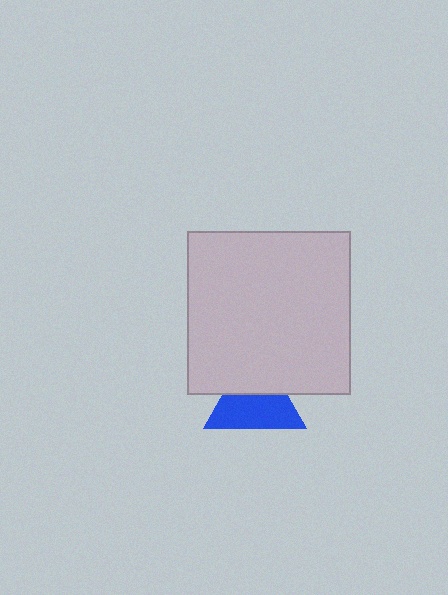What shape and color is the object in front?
The object in front is a light gray square.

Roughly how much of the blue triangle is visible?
About half of it is visible (roughly 60%).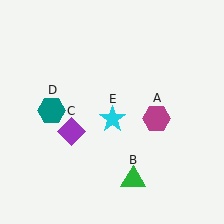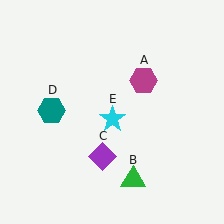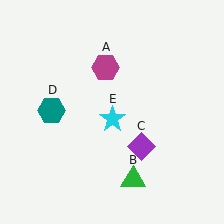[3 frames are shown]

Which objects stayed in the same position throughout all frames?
Green triangle (object B) and teal hexagon (object D) and cyan star (object E) remained stationary.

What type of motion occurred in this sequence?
The magenta hexagon (object A), purple diamond (object C) rotated counterclockwise around the center of the scene.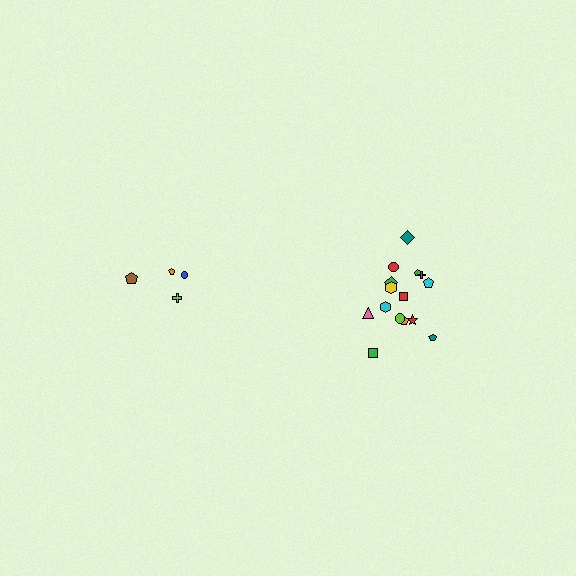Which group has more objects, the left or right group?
The right group.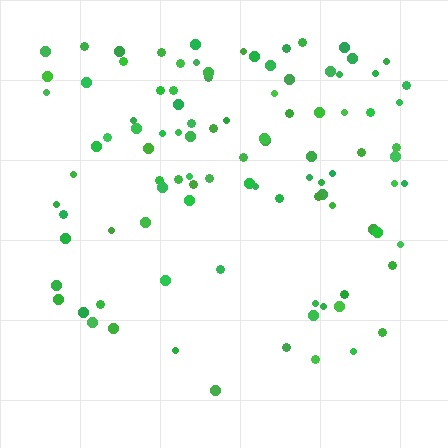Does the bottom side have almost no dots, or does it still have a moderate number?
Still a moderate number, just noticeably fewer than the top.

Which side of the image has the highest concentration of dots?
The top.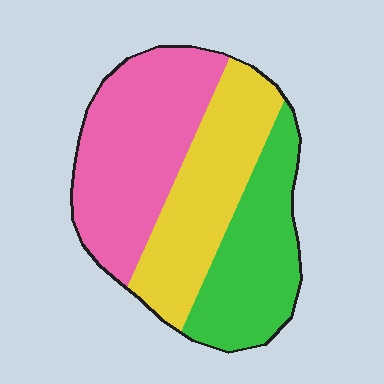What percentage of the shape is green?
Green covers 29% of the shape.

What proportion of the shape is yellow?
Yellow takes up about one third (1/3) of the shape.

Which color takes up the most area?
Pink, at roughly 40%.